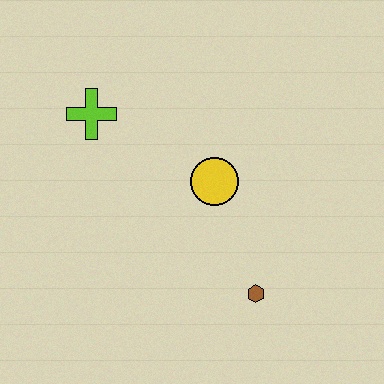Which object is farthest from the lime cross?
The brown hexagon is farthest from the lime cross.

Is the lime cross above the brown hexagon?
Yes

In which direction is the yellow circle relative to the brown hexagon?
The yellow circle is above the brown hexagon.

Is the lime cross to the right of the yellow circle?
No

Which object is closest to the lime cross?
The yellow circle is closest to the lime cross.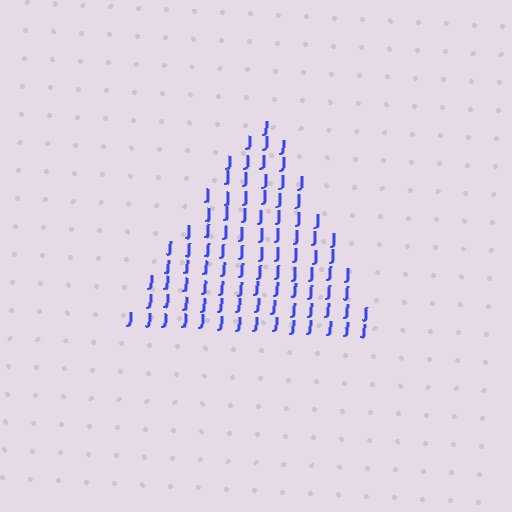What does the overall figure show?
The overall figure shows a triangle.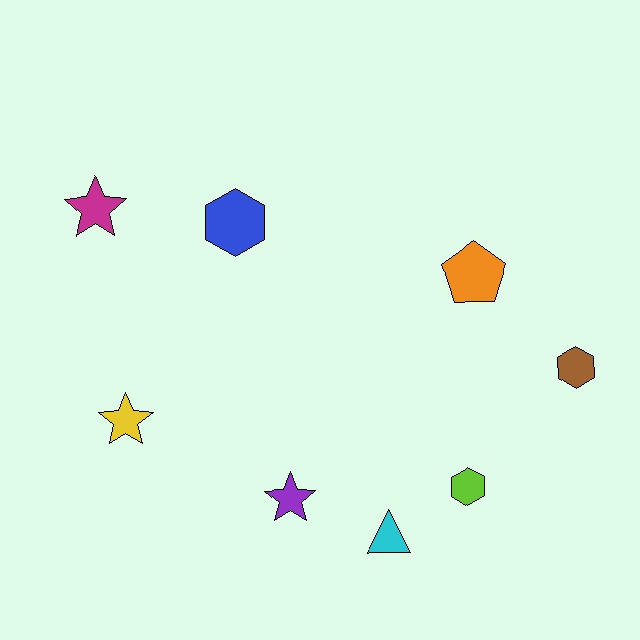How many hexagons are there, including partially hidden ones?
There are 3 hexagons.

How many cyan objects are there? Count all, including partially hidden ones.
There is 1 cyan object.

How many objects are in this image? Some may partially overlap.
There are 8 objects.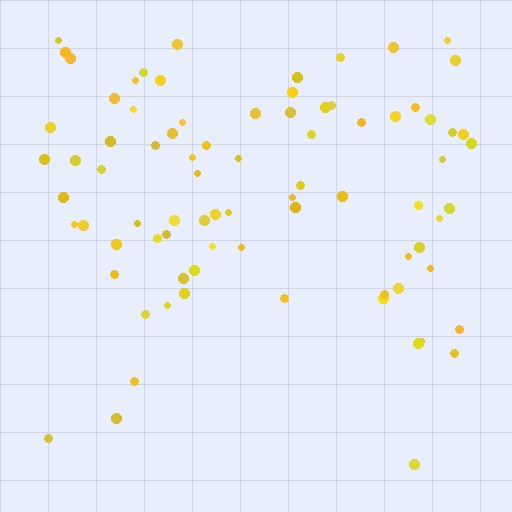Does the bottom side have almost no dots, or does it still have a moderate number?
Still a moderate number, just noticeably fewer than the top.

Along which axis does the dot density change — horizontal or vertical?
Vertical.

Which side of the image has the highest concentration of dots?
The top.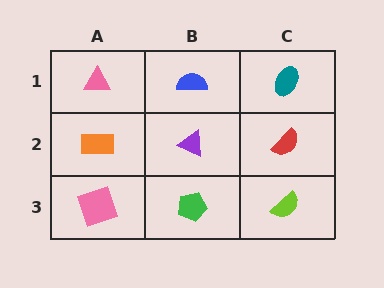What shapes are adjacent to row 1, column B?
A purple triangle (row 2, column B), a pink triangle (row 1, column A), a teal ellipse (row 1, column C).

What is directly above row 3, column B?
A purple triangle.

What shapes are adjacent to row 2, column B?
A blue semicircle (row 1, column B), a green pentagon (row 3, column B), an orange rectangle (row 2, column A), a red semicircle (row 2, column C).